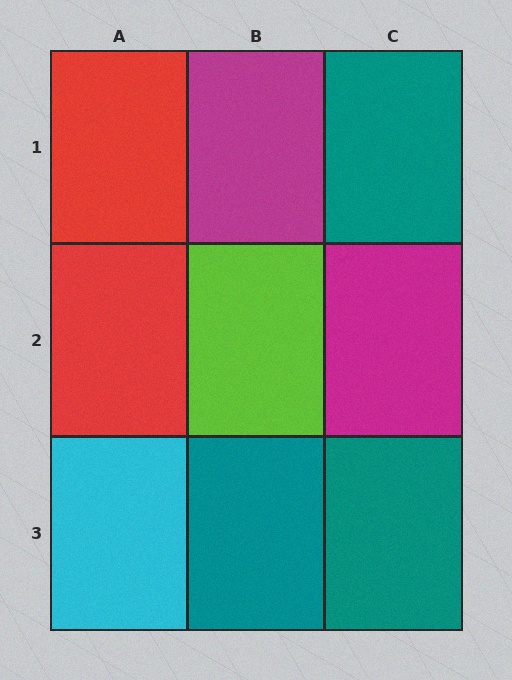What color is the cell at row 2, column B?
Lime.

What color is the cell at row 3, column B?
Teal.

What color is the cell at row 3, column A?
Cyan.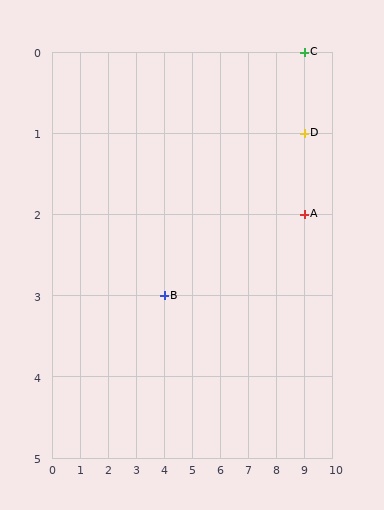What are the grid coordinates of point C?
Point C is at grid coordinates (9, 0).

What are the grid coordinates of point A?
Point A is at grid coordinates (9, 2).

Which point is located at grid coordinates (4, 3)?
Point B is at (4, 3).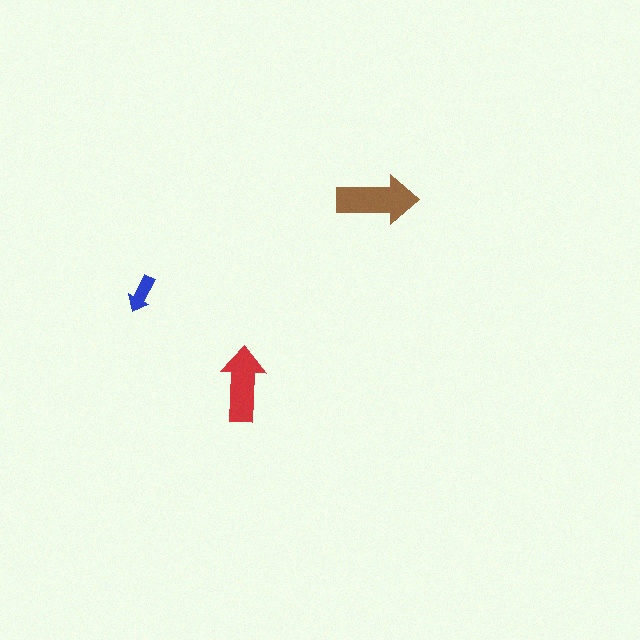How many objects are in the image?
There are 3 objects in the image.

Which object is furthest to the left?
The blue arrow is leftmost.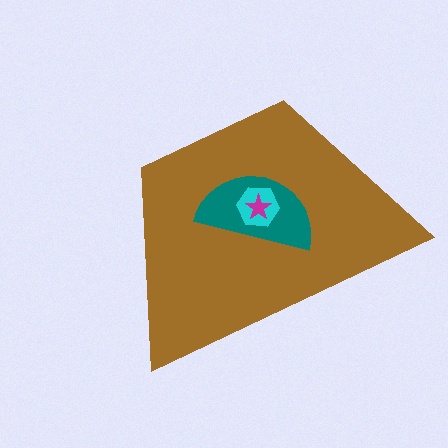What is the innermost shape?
The magenta star.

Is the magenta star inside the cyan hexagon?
Yes.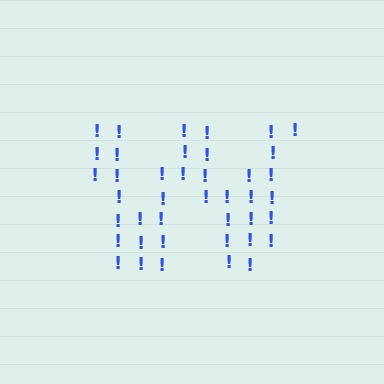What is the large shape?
The large shape is the letter W.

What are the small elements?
The small elements are exclamation marks.